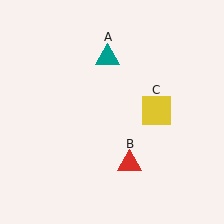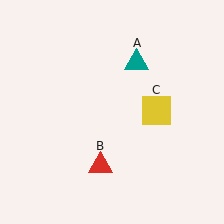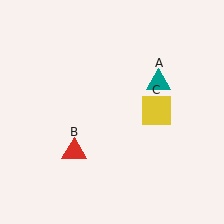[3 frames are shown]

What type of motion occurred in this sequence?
The teal triangle (object A), red triangle (object B) rotated clockwise around the center of the scene.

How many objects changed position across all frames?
2 objects changed position: teal triangle (object A), red triangle (object B).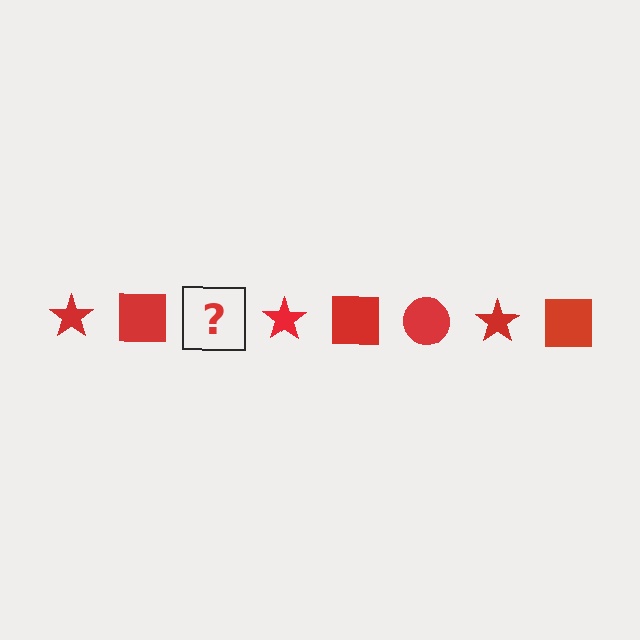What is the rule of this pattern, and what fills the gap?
The rule is that the pattern cycles through star, square, circle shapes in red. The gap should be filled with a red circle.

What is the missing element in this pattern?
The missing element is a red circle.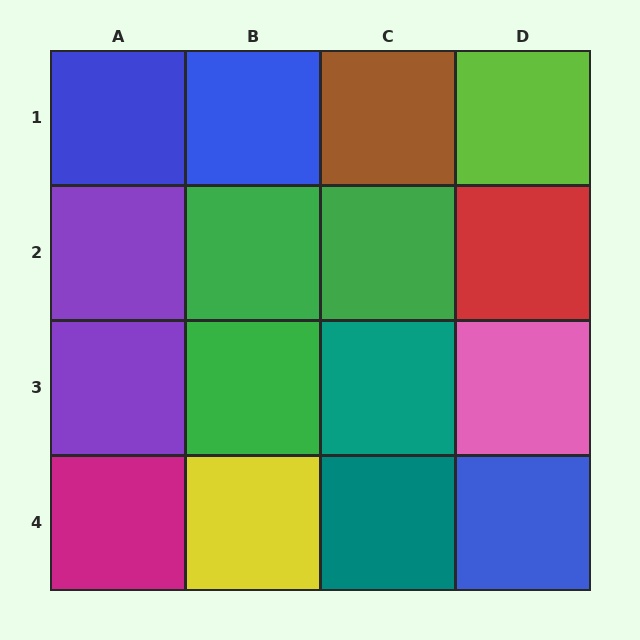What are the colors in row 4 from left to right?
Magenta, yellow, teal, blue.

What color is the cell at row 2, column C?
Green.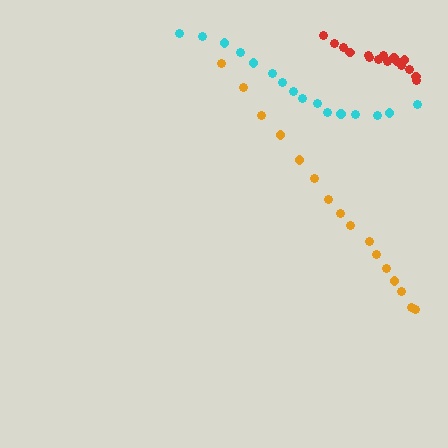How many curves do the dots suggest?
There are 3 distinct paths.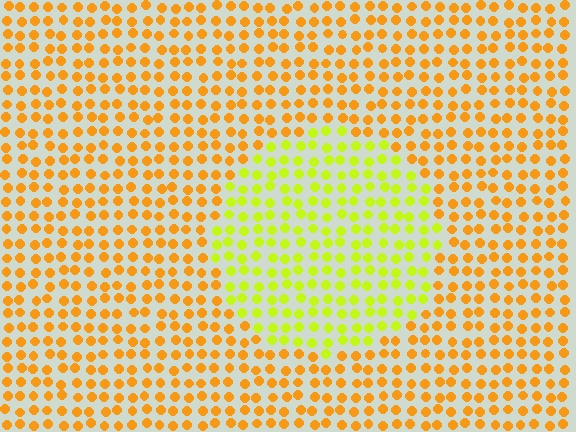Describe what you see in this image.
The image is filled with small orange elements in a uniform arrangement. A circle-shaped region is visible where the elements are tinted to a slightly different hue, forming a subtle color boundary.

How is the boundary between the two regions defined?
The boundary is defined purely by a slight shift in hue (about 39 degrees). Spacing, size, and orientation are identical on both sides.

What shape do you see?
I see a circle.